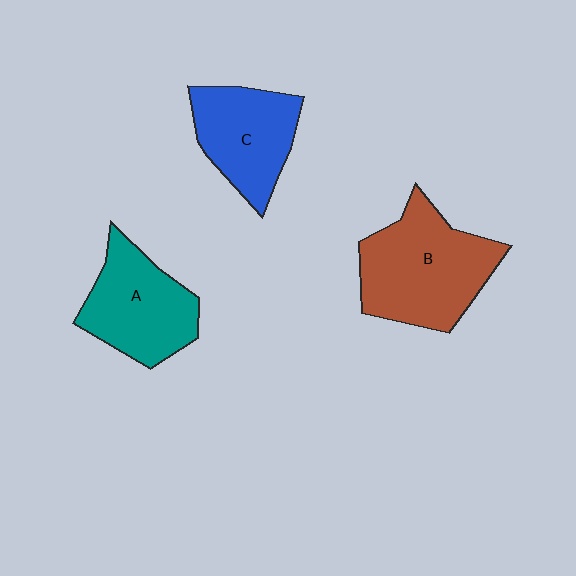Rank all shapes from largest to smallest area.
From largest to smallest: B (brown), A (teal), C (blue).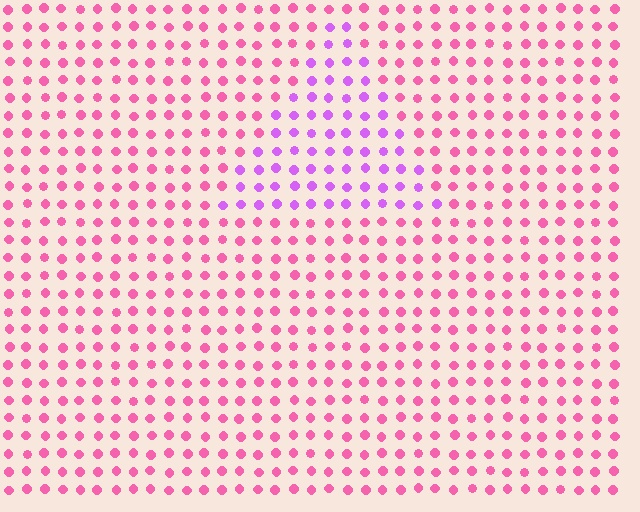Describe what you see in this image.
The image is filled with small pink elements in a uniform arrangement. A triangle-shaped region is visible where the elements are tinted to a slightly different hue, forming a subtle color boundary.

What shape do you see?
I see a triangle.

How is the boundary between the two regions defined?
The boundary is defined purely by a slight shift in hue (about 42 degrees). Spacing, size, and orientation are identical on both sides.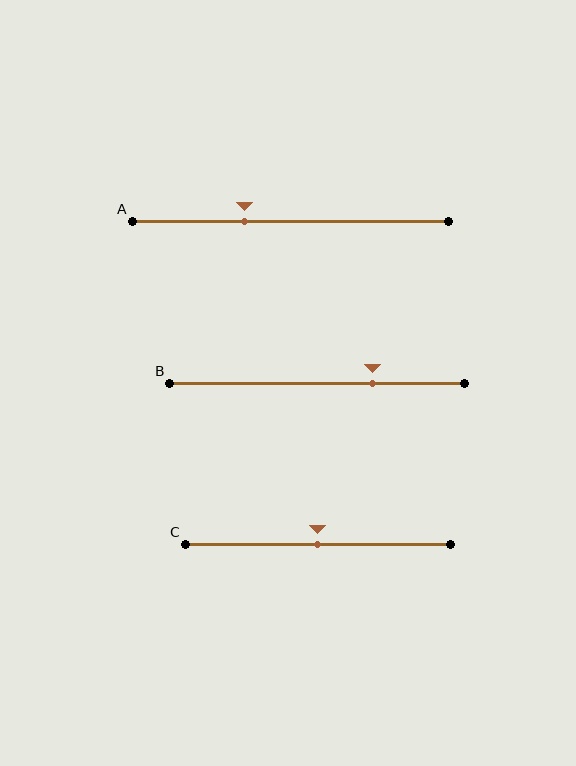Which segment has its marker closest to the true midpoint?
Segment C has its marker closest to the true midpoint.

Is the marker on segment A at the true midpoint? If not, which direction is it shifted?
No, the marker on segment A is shifted to the left by about 15% of the segment length.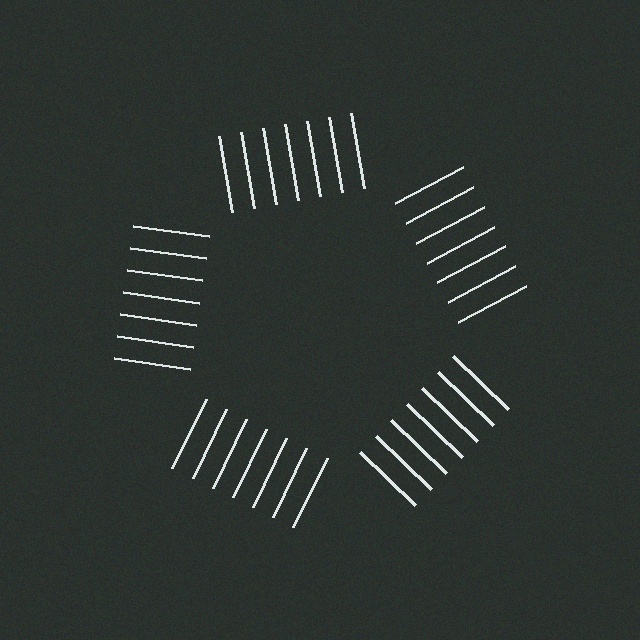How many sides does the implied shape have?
5 sides — the line-ends trace a pentagon.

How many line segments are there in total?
35 — 7 along each of the 5 edges.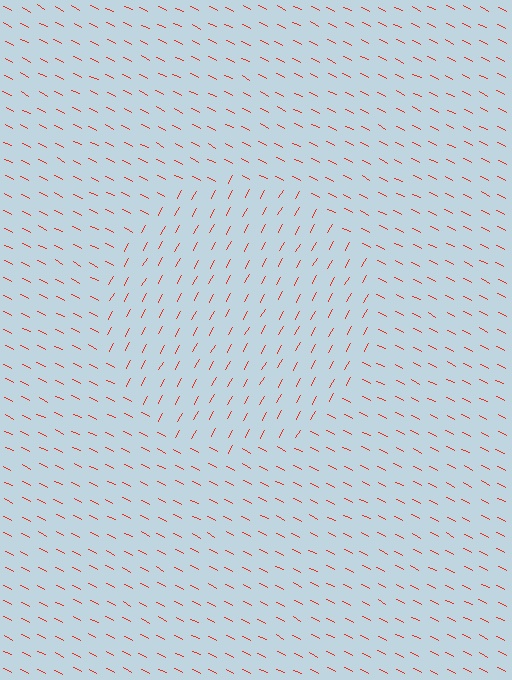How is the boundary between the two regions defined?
The boundary is defined purely by a change in line orientation (approximately 87 degrees difference). All lines are the same color and thickness.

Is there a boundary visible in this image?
Yes, there is a texture boundary formed by a change in line orientation.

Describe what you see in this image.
The image is filled with small red line segments. A circle region in the image has lines oriented differently from the surrounding lines, creating a visible texture boundary.